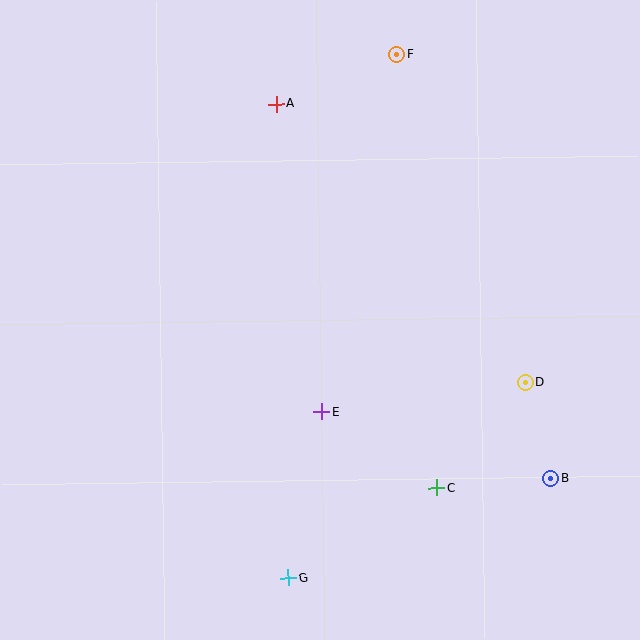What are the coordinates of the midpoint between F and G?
The midpoint between F and G is at (343, 316).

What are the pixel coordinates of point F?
Point F is at (397, 54).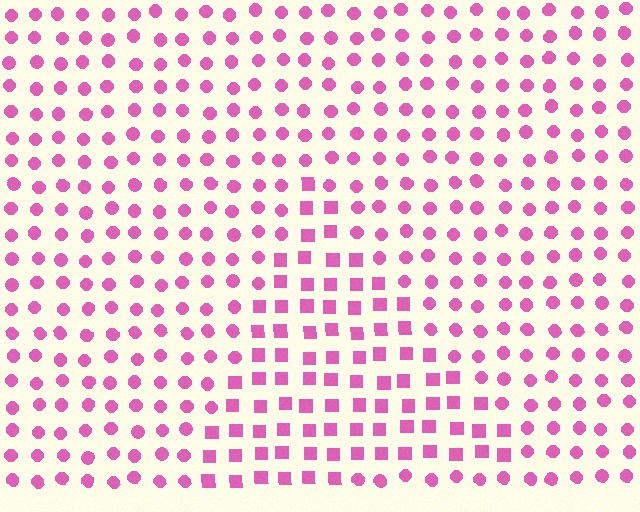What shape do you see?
I see a triangle.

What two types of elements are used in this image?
The image uses squares inside the triangle region and circles outside it.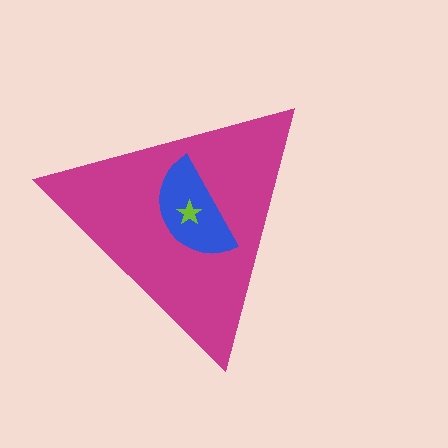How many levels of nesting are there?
3.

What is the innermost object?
The lime star.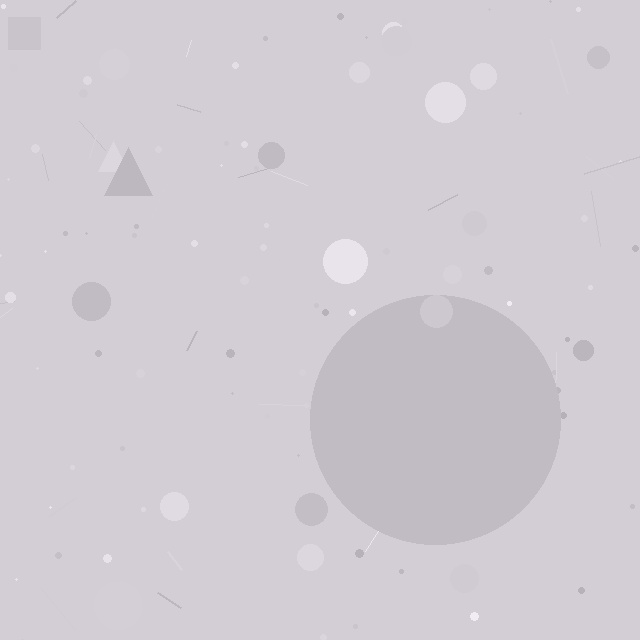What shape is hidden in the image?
A circle is hidden in the image.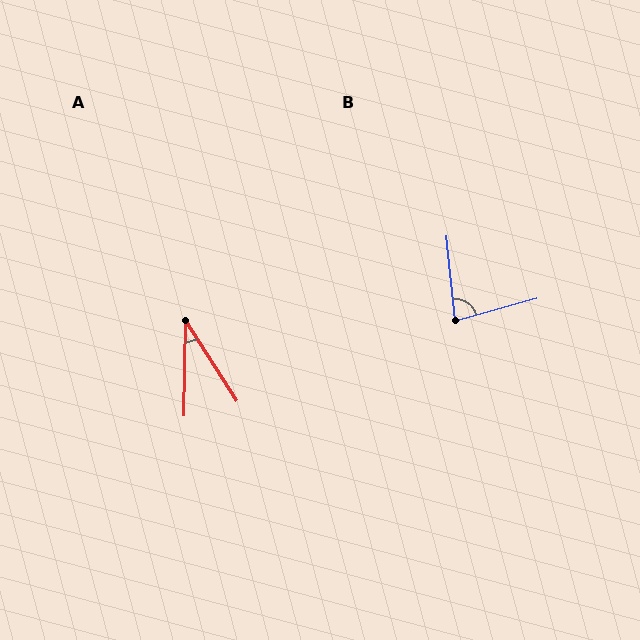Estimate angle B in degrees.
Approximately 80 degrees.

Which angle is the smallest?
A, at approximately 33 degrees.